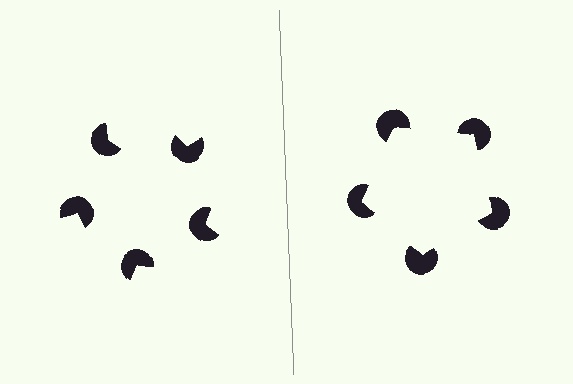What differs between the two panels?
The pac-man discs are positioned identically on both sides; only the wedge orientations differ. On the right they align to a pentagon; on the left they are misaligned.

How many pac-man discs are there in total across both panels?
10 — 5 on each side.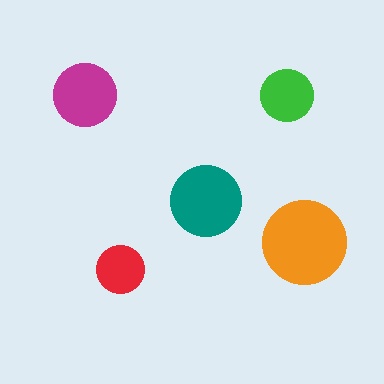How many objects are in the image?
There are 5 objects in the image.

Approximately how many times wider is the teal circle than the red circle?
About 1.5 times wider.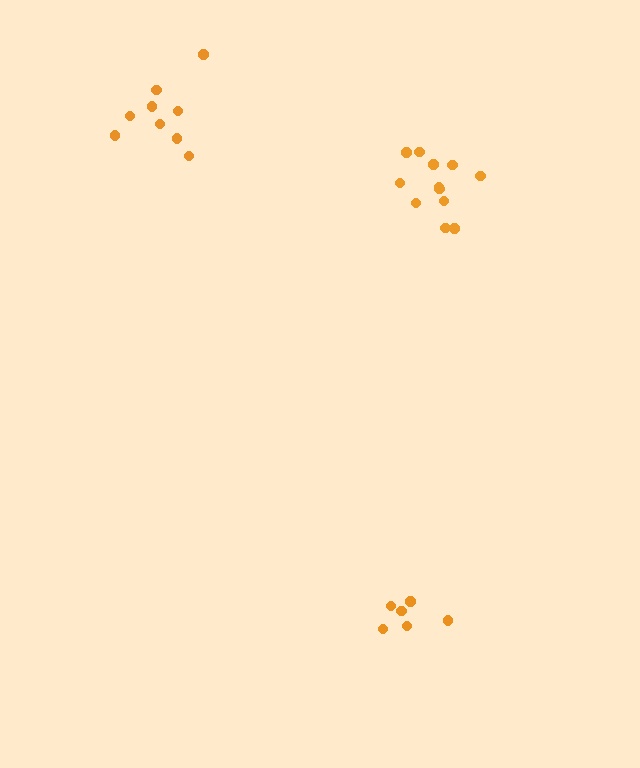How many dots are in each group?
Group 1: 6 dots, Group 2: 9 dots, Group 3: 12 dots (27 total).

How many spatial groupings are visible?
There are 3 spatial groupings.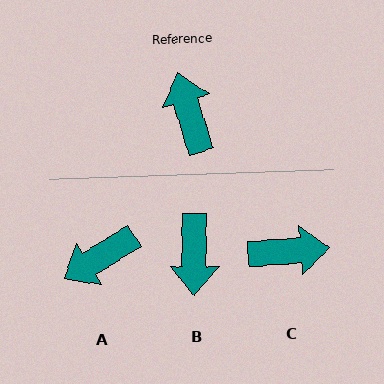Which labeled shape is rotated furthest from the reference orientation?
B, about 163 degrees away.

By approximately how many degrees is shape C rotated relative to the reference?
Approximately 103 degrees clockwise.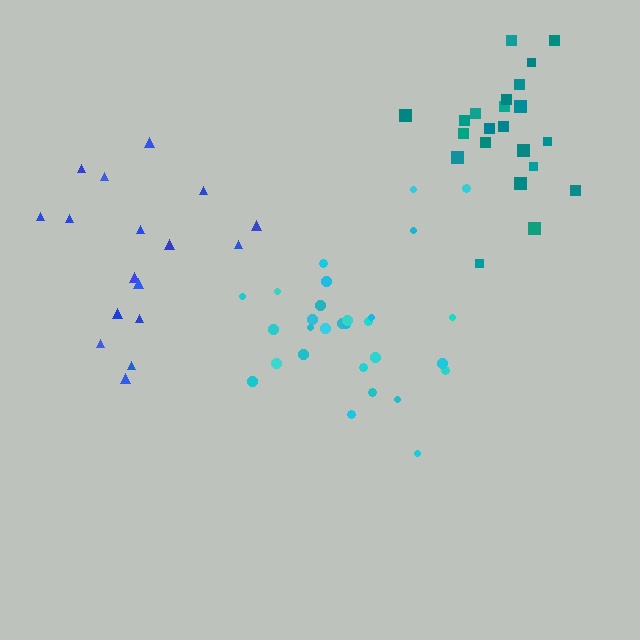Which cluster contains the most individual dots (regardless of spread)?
Cyan (29).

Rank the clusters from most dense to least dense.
cyan, teal, blue.